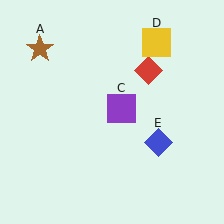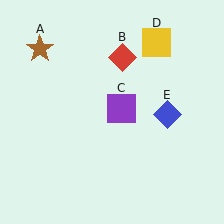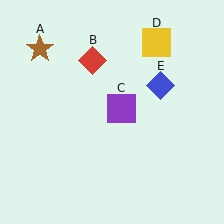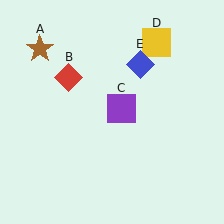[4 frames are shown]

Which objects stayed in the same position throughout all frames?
Brown star (object A) and purple square (object C) and yellow square (object D) remained stationary.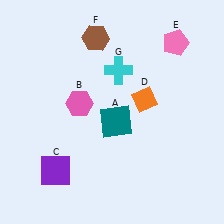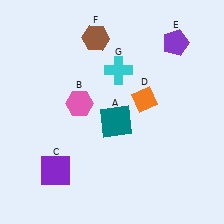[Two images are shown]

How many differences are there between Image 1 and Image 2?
There is 1 difference between the two images.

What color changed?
The pentagon (E) changed from pink in Image 1 to purple in Image 2.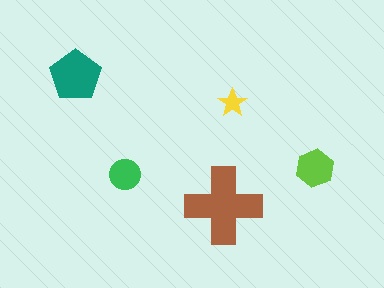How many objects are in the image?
There are 5 objects in the image.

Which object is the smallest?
The yellow star.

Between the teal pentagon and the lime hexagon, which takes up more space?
The teal pentagon.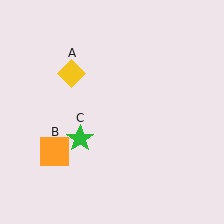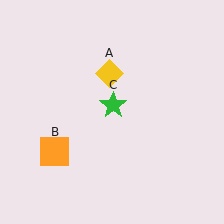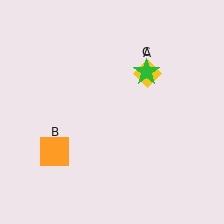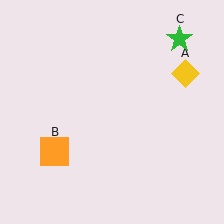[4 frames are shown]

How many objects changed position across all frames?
2 objects changed position: yellow diamond (object A), green star (object C).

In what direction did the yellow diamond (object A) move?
The yellow diamond (object A) moved right.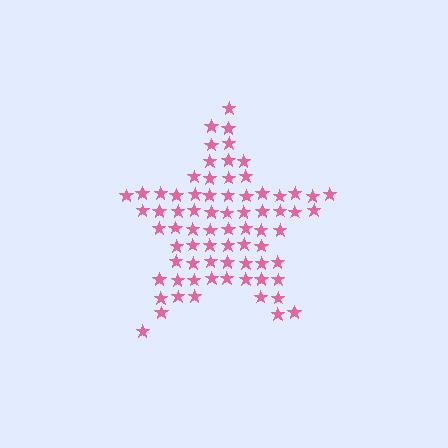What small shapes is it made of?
It is made of small stars.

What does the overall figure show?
The overall figure shows a star.